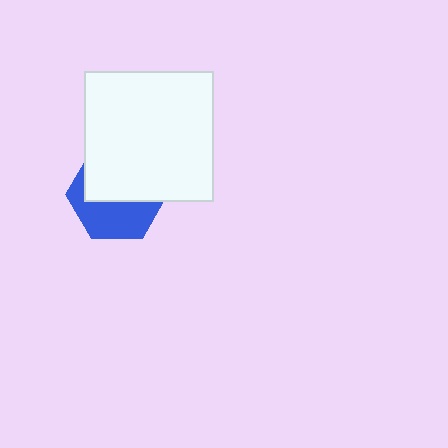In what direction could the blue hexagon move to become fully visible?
The blue hexagon could move down. That would shift it out from behind the white square entirely.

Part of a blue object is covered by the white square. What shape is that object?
It is a hexagon.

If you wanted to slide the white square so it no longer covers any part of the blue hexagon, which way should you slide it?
Slide it up — that is the most direct way to separate the two shapes.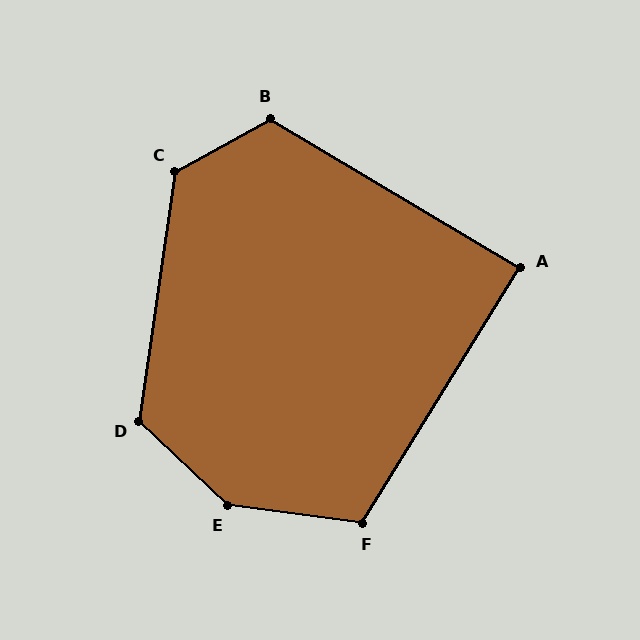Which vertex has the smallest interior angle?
A, at approximately 89 degrees.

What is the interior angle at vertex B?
Approximately 120 degrees (obtuse).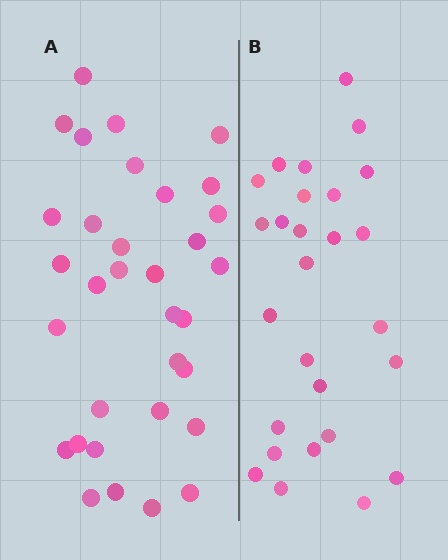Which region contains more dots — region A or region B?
Region A (the left region) has more dots.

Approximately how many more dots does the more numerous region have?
Region A has about 6 more dots than region B.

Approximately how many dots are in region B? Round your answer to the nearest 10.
About 30 dots. (The exact count is 27, which rounds to 30.)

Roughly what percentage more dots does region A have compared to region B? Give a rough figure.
About 20% more.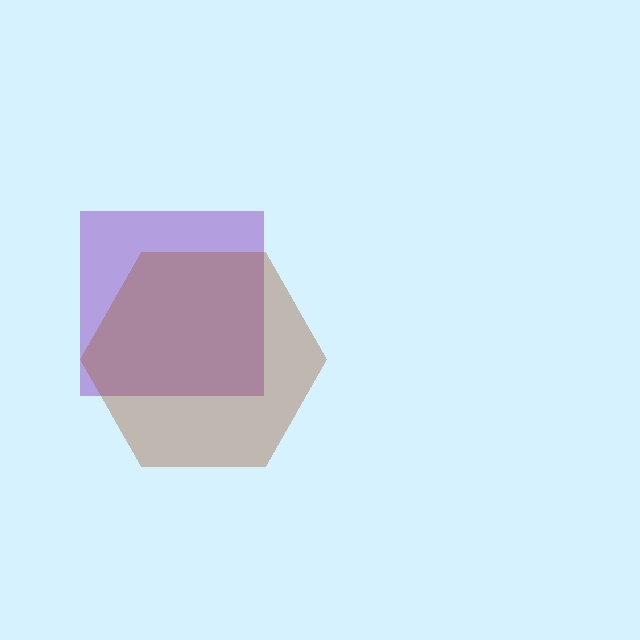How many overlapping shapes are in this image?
There are 2 overlapping shapes in the image.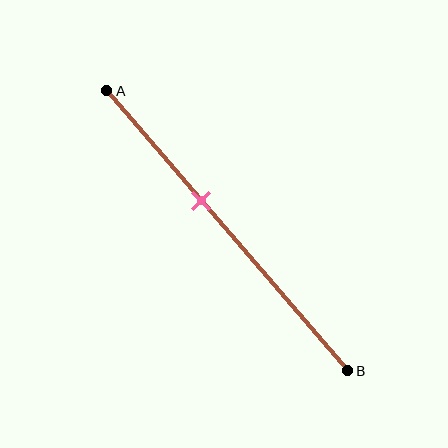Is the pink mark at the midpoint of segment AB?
No, the mark is at about 40% from A, not at the 50% midpoint.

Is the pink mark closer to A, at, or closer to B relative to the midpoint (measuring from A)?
The pink mark is closer to point A than the midpoint of segment AB.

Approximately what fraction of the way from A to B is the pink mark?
The pink mark is approximately 40% of the way from A to B.